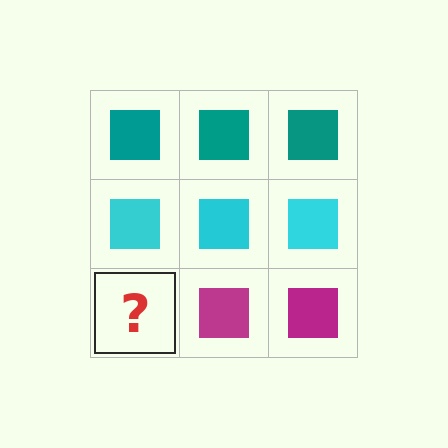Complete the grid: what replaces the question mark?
The question mark should be replaced with a magenta square.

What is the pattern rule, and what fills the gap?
The rule is that each row has a consistent color. The gap should be filled with a magenta square.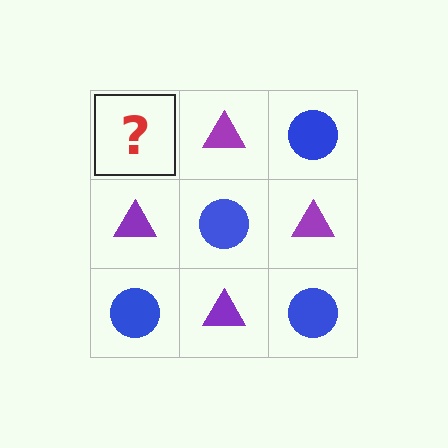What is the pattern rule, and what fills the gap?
The rule is that it alternates blue circle and purple triangle in a checkerboard pattern. The gap should be filled with a blue circle.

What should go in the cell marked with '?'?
The missing cell should contain a blue circle.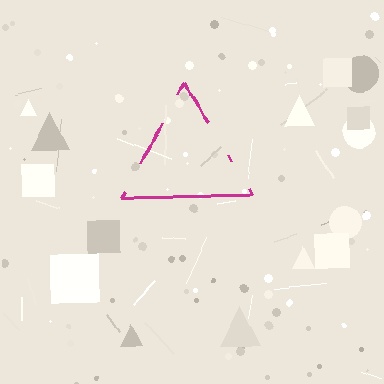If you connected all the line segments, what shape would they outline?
They would outline a triangle.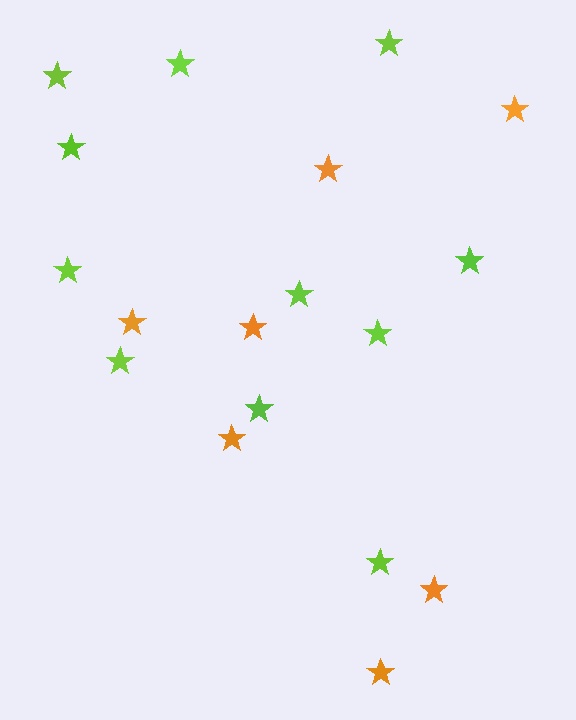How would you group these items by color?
There are 2 groups: one group of orange stars (7) and one group of lime stars (11).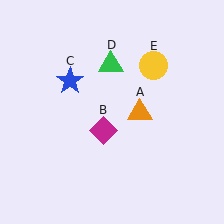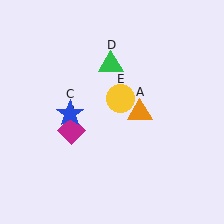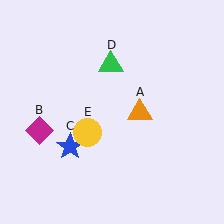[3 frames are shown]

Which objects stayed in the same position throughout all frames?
Orange triangle (object A) and green triangle (object D) remained stationary.